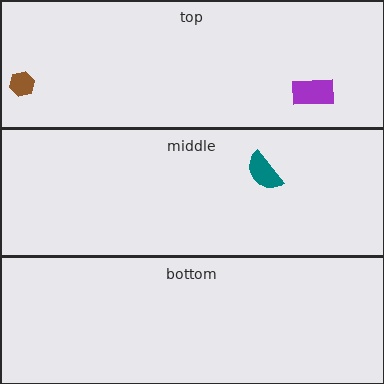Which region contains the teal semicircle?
The middle region.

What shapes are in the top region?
The brown hexagon, the purple rectangle.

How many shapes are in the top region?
2.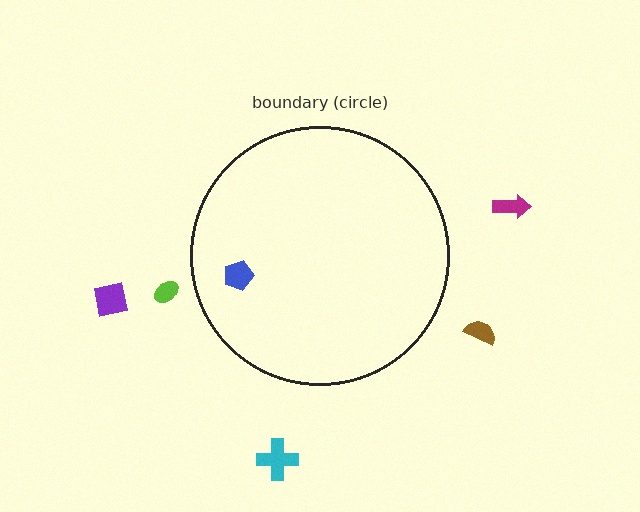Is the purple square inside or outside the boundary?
Outside.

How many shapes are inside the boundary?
1 inside, 5 outside.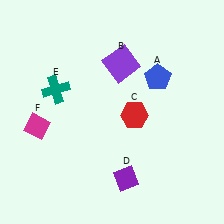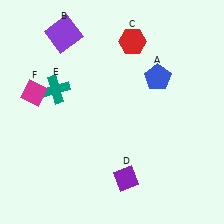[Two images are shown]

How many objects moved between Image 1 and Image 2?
3 objects moved between the two images.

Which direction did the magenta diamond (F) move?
The magenta diamond (F) moved up.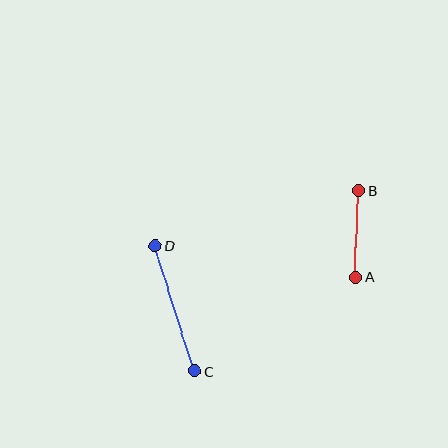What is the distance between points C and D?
The distance is approximately 131 pixels.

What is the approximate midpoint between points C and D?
The midpoint is at approximately (175, 308) pixels.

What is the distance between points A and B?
The distance is approximately 87 pixels.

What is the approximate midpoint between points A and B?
The midpoint is at approximately (357, 234) pixels.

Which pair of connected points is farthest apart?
Points C and D are farthest apart.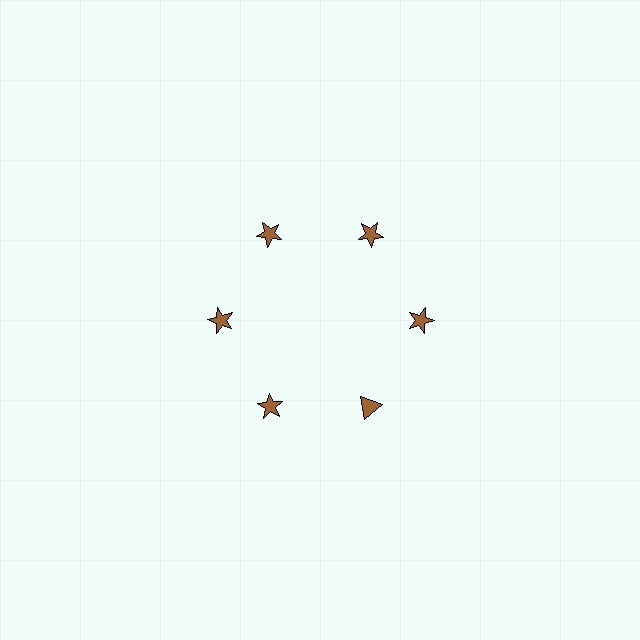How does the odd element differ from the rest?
It has a different shape: triangle instead of star.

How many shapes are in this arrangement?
There are 6 shapes arranged in a ring pattern.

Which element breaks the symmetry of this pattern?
The brown triangle at roughly the 5 o'clock position breaks the symmetry. All other shapes are brown stars.